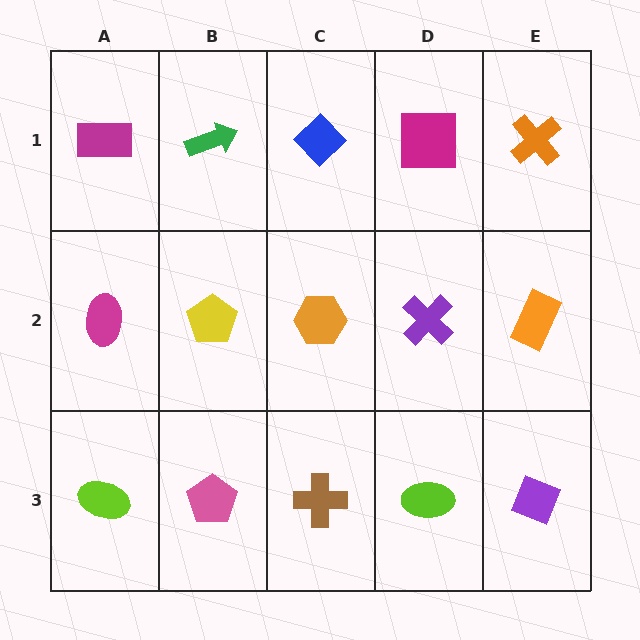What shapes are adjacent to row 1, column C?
An orange hexagon (row 2, column C), a green arrow (row 1, column B), a magenta square (row 1, column D).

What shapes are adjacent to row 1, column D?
A purple cross (row 2, column D), a blue diamond (row 1, column C), an orange cross (row 1, column E).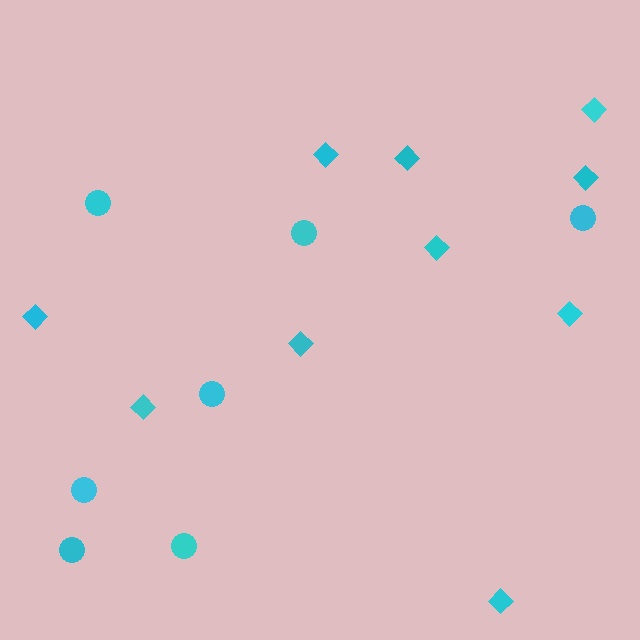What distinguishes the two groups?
There are 2 groups: one group of diamonds (10) and one group of circles (7).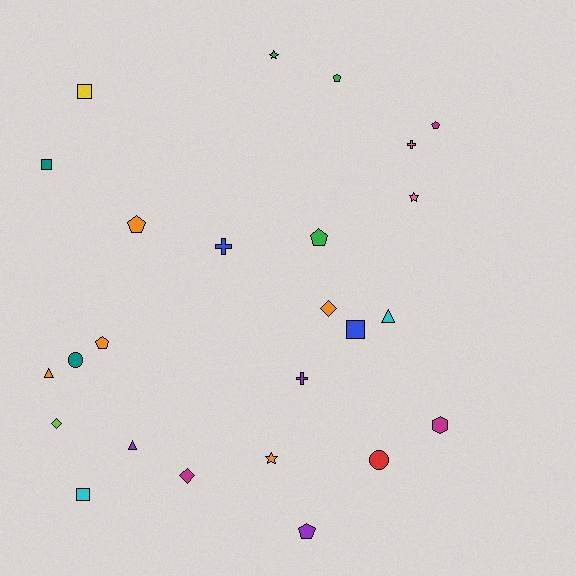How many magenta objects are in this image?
There are 3 magenta objects.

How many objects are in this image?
There are 25 objects.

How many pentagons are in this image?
There are 6 pentagons.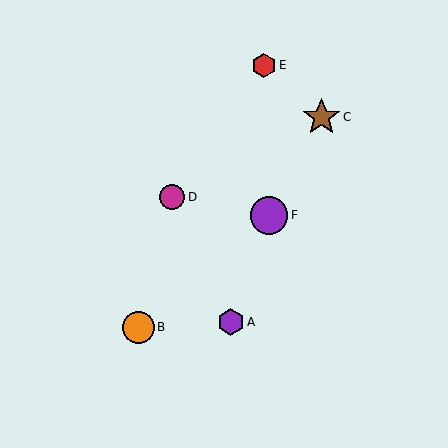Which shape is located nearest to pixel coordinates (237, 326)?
The purple hexagon (labeled A) at (231, 322) is nearest to that location.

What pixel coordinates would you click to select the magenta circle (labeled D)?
Click at (172, 197) to select the magenta circle D.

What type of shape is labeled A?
Shape A is a purple hexagon.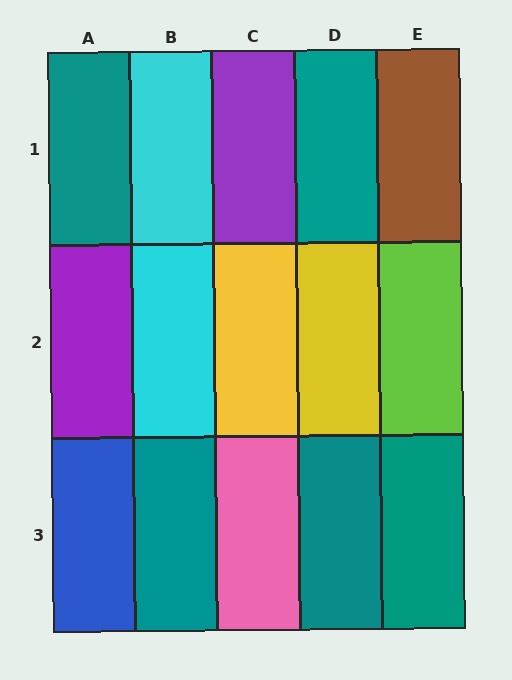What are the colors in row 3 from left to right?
Blue, teal, pink, teal, teal.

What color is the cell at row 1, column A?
Teal.